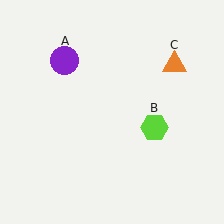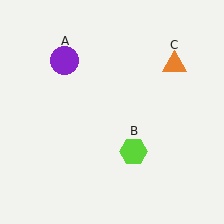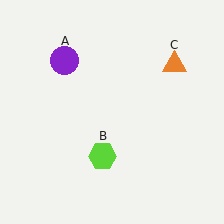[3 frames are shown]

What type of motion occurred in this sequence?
The lime hexagon (object B) rotated clockwise around the center of the scene.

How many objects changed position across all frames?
1 object changed position: lime hexagon (object B).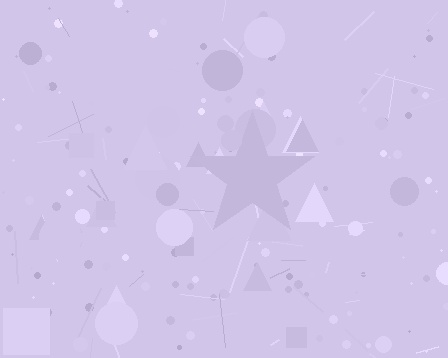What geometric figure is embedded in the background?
A star is embedded in the background.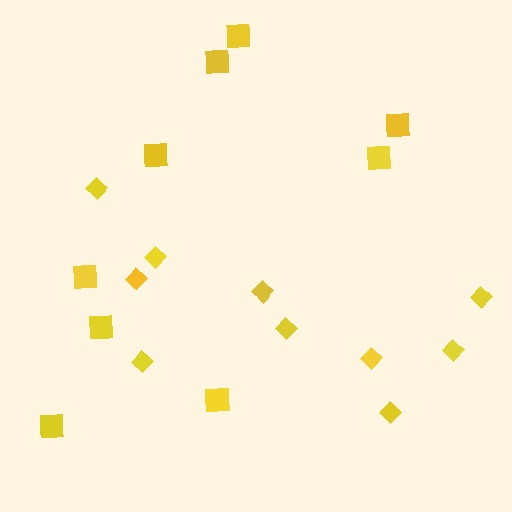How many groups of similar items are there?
There are 2 groups: one group of diamonds (10) and one group of squares (9).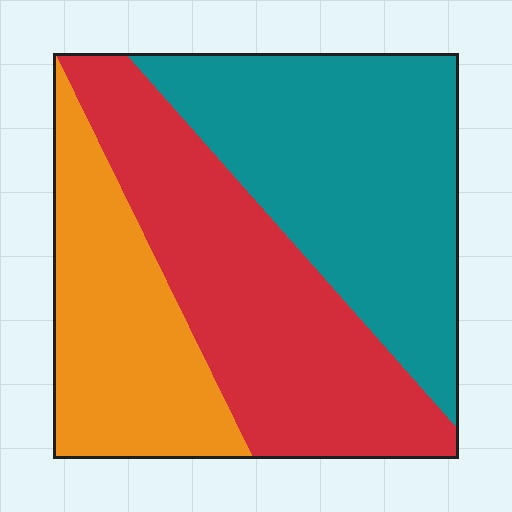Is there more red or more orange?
Red.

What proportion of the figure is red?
Red takes up about three eighths (3/8) of the figure.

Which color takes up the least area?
Orange, at roughly 25%.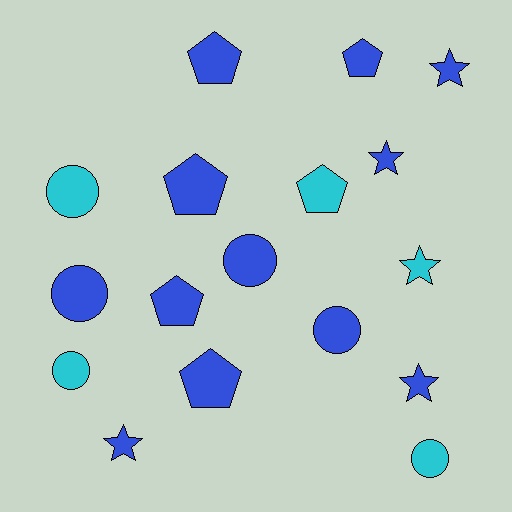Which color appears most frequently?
Blue, with 12 objects.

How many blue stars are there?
There are 4 blue stars.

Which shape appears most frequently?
Pentagon, with 6 objects.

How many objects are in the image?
There are 17 objects.